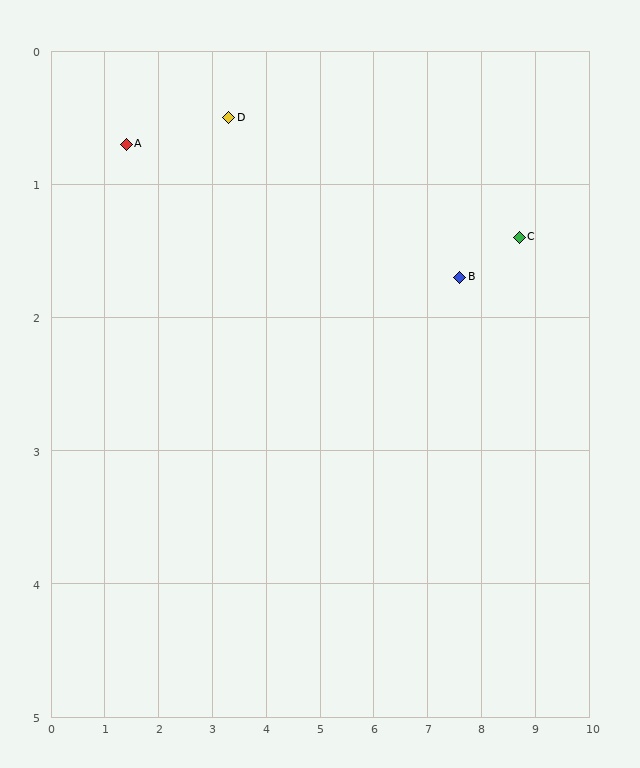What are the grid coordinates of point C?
Point C is at approximately (8.7, 1.4).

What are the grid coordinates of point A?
Point A is at approximately (1.4, 0.7).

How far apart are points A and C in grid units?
Points A and C are about 7.3 grid units apart.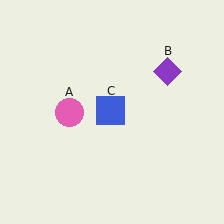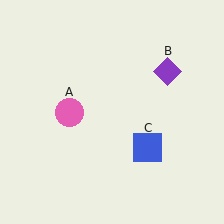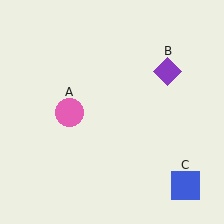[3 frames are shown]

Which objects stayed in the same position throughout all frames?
Pink circle (object A) and purple diamond (object B) remained stationary.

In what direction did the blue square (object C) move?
The blue square (object C) moved down and to the right.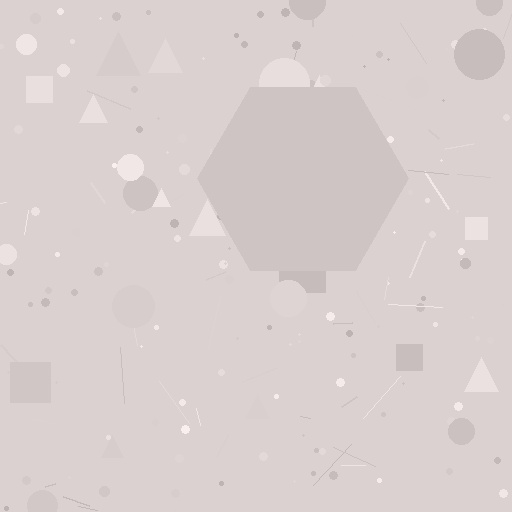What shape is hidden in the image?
A hexagon is hidden in the image.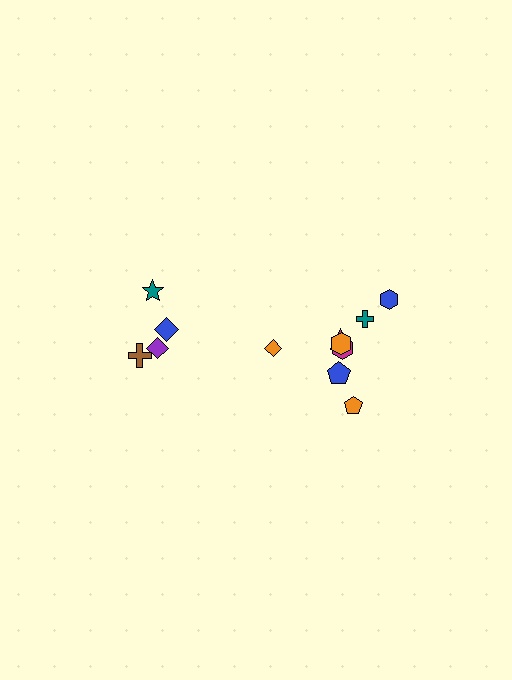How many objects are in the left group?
There are 4 objects.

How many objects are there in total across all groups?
There are 12 objects.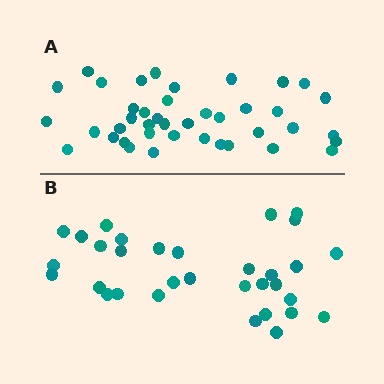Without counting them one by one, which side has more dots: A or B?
Region A (the top region) has more dots.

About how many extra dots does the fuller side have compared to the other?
Region A has roughly 8 or so more dots than region B.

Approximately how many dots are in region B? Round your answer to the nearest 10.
About 30 dots. (The exact count is 32, which rounds to 30.)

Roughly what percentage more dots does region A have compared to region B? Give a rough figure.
About 30% more.